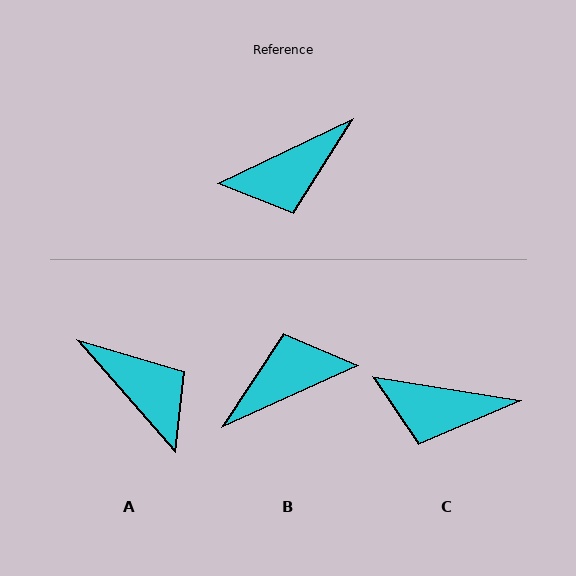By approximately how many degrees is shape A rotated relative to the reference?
Approximately 106 degrees counter-clockwise.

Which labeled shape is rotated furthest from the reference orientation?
B, about 179 degrees away.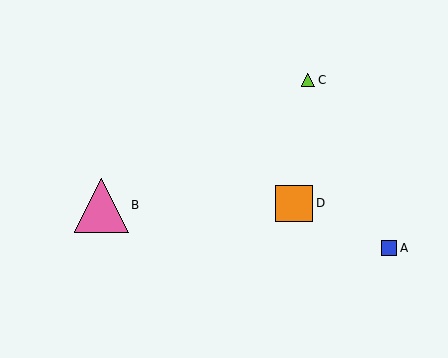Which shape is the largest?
The pink triangle (labeled B) is the largest.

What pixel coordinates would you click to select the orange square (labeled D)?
Click at (294, 203) to select the orange square D.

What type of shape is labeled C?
Shape C is a lime triangle.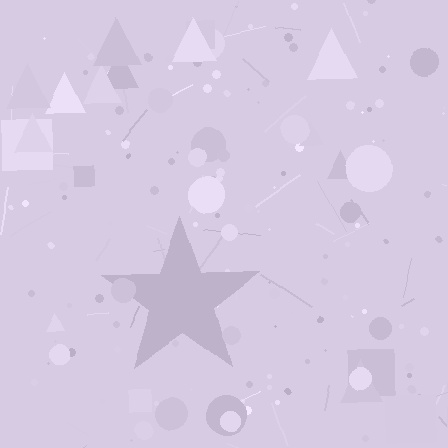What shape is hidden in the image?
A star is hidden in the image.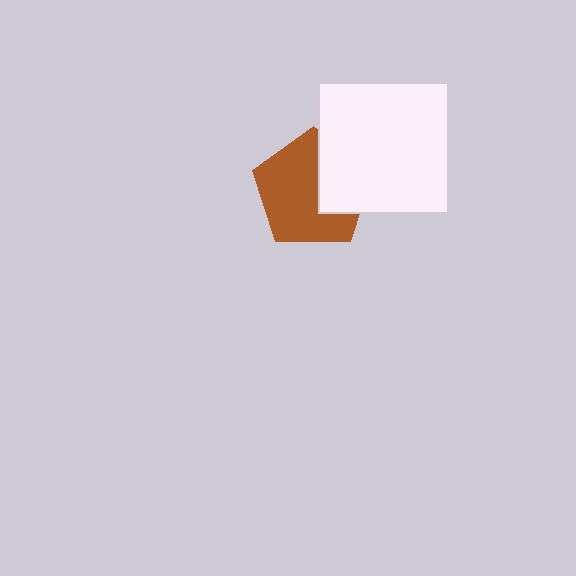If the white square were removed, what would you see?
You would see the complete brown pentagon.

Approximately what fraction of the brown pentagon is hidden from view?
Roughly 34% of the brown pentagon is hidden behind the white square.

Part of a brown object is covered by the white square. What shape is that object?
It is a pentagon.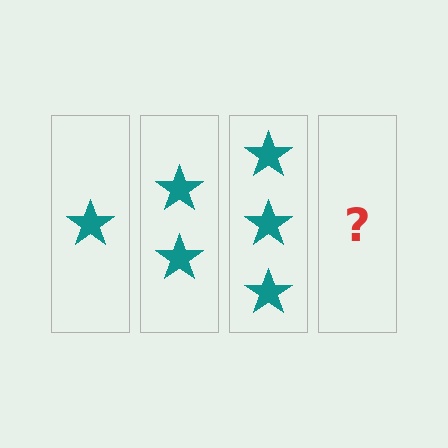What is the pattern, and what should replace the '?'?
The pattern is that each step adds one more star. The '?' should be 4 stars.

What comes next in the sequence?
The next element should be 4 stars.